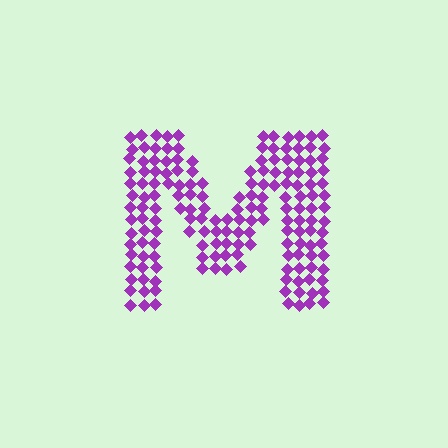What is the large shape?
The large shape is the letter M.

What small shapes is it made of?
It is made of small diamonds.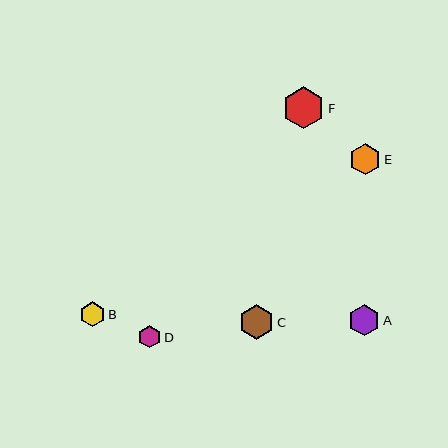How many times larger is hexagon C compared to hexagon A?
Hexagon C is approximately 1.1 times the size of hexagon A.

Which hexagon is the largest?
Hexagon F is the largest with a size of approximately 42 pixels.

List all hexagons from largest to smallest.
From largest to smallest: F, C, E, A, B, D.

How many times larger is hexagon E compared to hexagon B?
Hexagon E is approximately 1.2 times the size of hexagon B.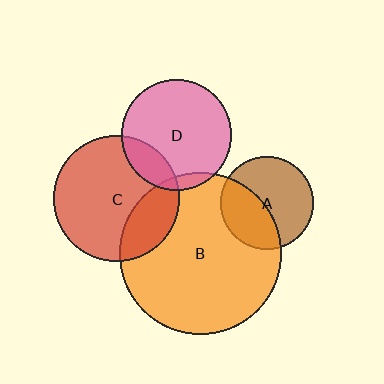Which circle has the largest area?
Circle B (orange).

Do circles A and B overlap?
Yes.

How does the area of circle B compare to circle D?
Approximately 2.2 times.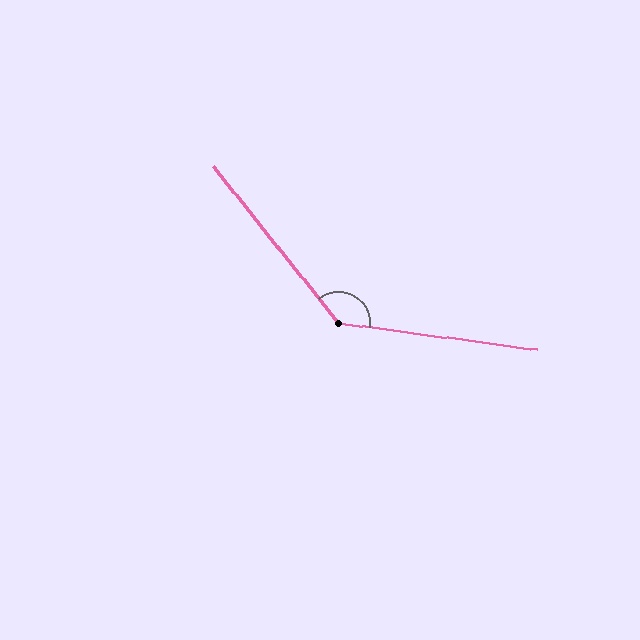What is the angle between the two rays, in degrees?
Approximately 136 degrees.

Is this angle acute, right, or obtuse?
It is obtuse.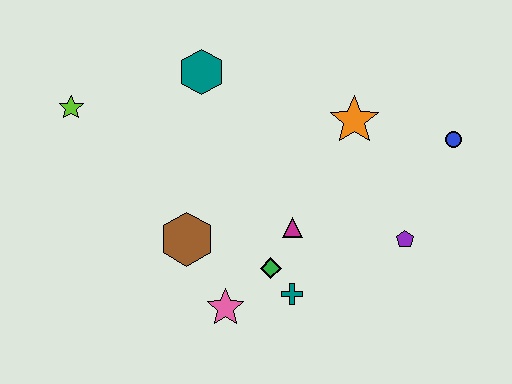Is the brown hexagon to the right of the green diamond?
No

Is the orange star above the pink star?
Yes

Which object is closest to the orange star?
The blue circle is closest to the orange star.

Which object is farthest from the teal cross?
The lime star is farthest from the teal cross.